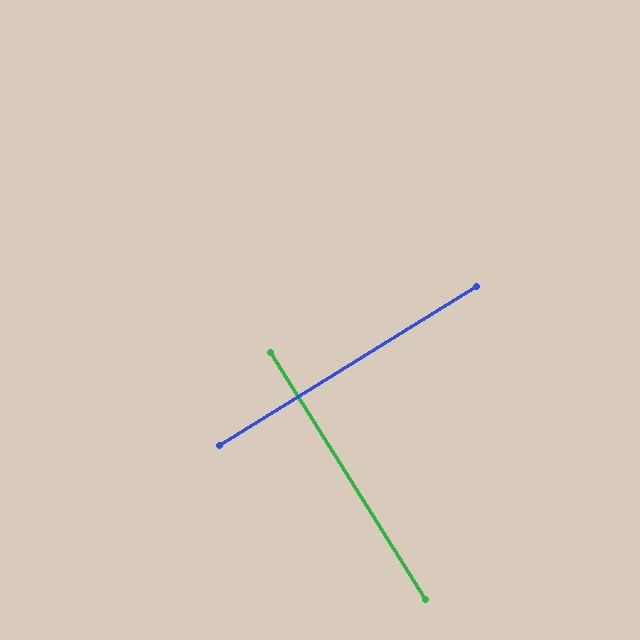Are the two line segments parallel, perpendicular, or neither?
Perpendicular — they meet at approximately 90°.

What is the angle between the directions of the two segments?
Approximately 90 degrees.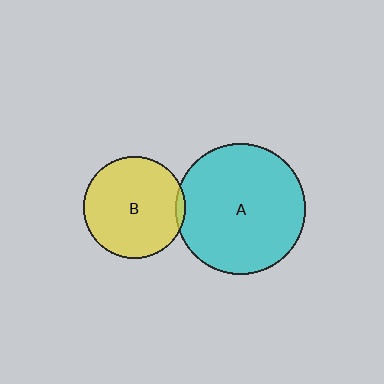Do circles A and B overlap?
Yes.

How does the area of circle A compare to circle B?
Approximately 1.6 times.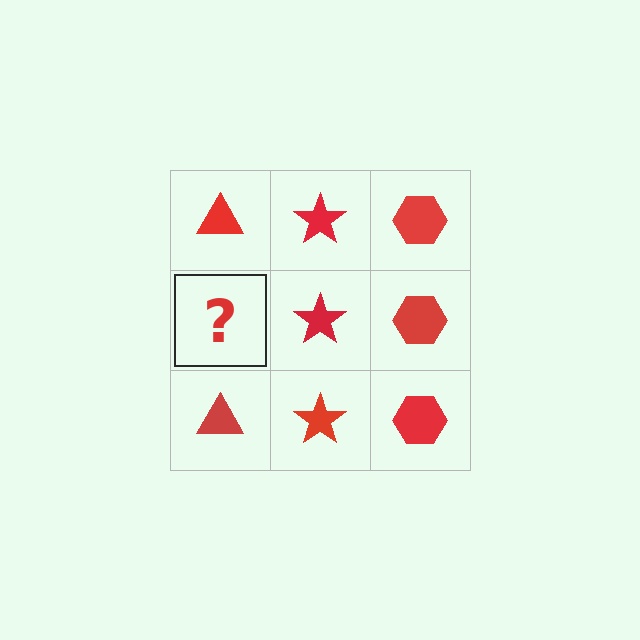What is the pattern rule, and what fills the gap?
The rule is that each column has a consistent shape. The gap should be filled with a red triangle.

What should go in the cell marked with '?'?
The missing cell should contain a red triangle.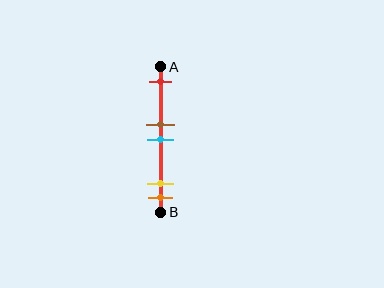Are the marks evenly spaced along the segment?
No, the marks are not evenly spaced.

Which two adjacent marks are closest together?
The brown and cyan marks are the closest adjacent pair.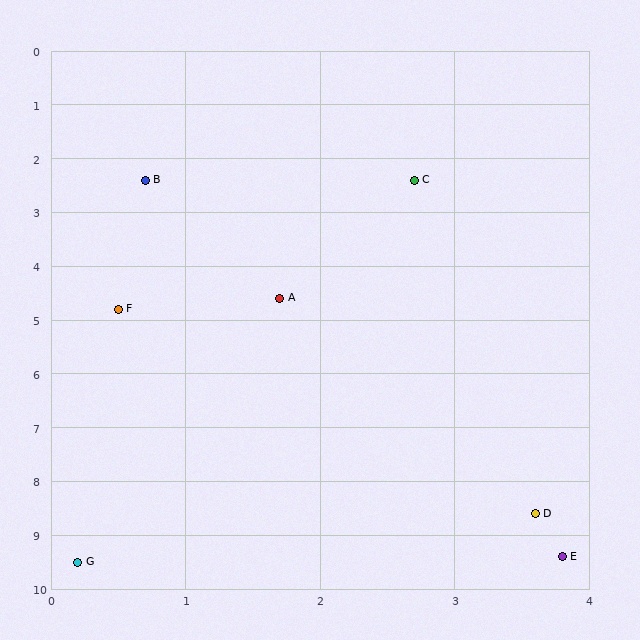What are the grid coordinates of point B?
Point B is at approximately (0.7, 2.4).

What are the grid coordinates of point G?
Point G is at approximately (0.2, 9.5).